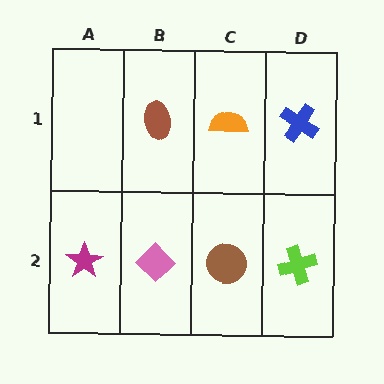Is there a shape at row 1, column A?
No, that cell is empty.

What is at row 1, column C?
An orange semicircle.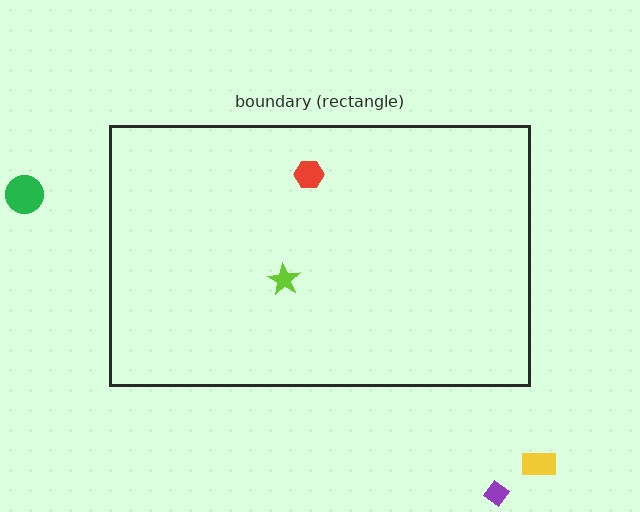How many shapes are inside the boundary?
2 inside, 3 outside.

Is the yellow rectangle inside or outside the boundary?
Outside.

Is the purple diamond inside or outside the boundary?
Outside.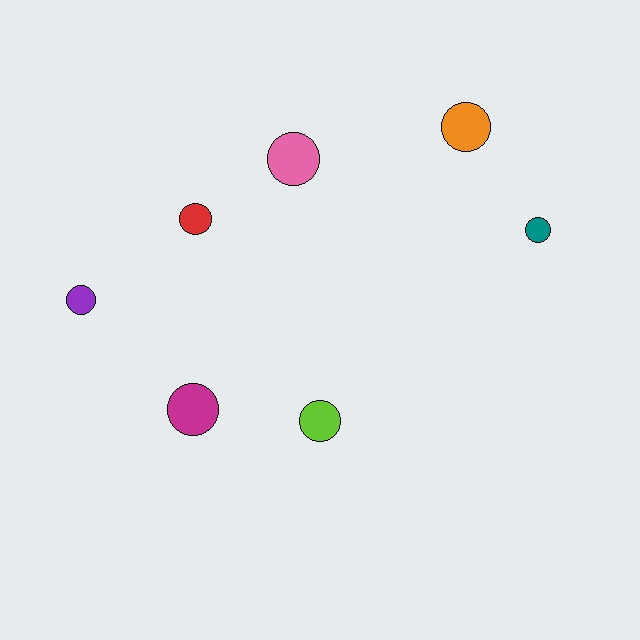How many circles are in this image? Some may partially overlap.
There are 7 circles.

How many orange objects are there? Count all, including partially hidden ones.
There is 1 orange object.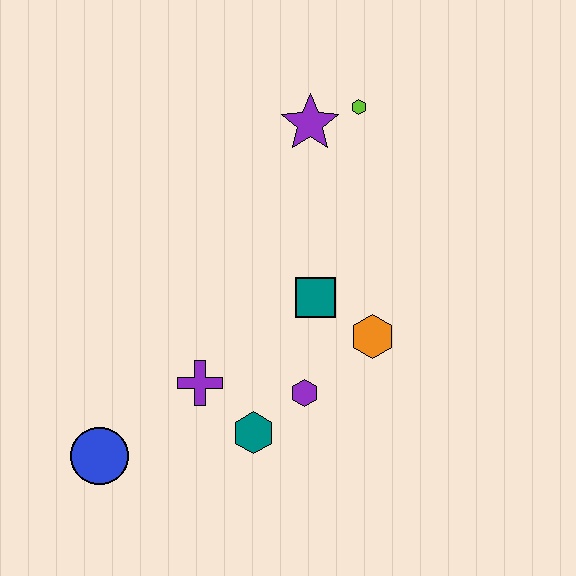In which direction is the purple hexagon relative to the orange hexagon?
The purple hexagon is to the left of the orange hexagon.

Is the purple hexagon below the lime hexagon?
Yes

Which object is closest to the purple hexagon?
The teal hexagon is closest to the purple hexagon.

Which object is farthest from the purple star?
The blue circle is farthest from the purple star.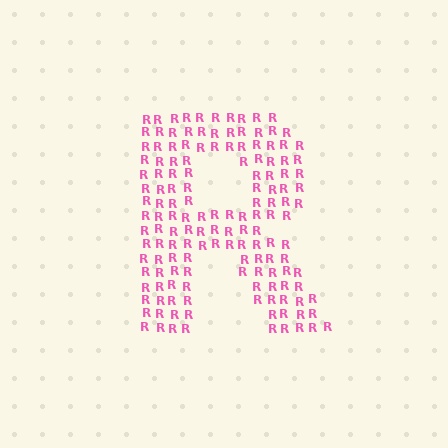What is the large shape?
The large shape is the letter R.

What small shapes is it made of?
It is made of small letter R's.